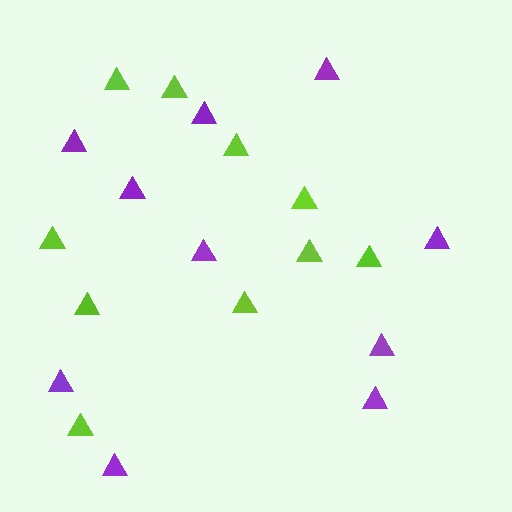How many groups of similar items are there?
There are 2 groups: one group of lime triangles (10) and one group of purple triangles (10).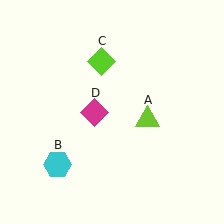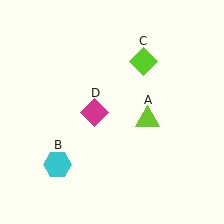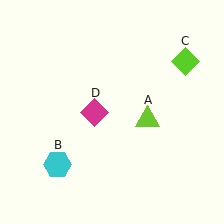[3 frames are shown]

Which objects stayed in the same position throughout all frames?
Lime triangle (object A) and cyan hexagon (object B) and magenta diamond (object D) remained stationary.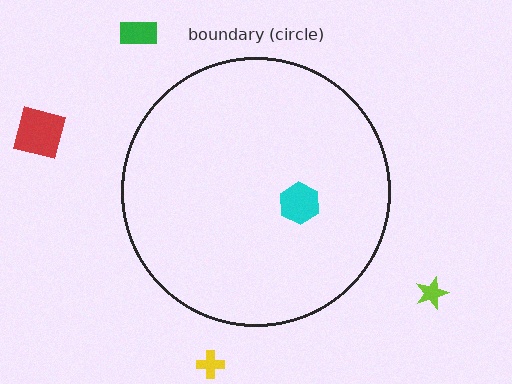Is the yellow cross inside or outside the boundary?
Outside.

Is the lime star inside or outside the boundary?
Outside.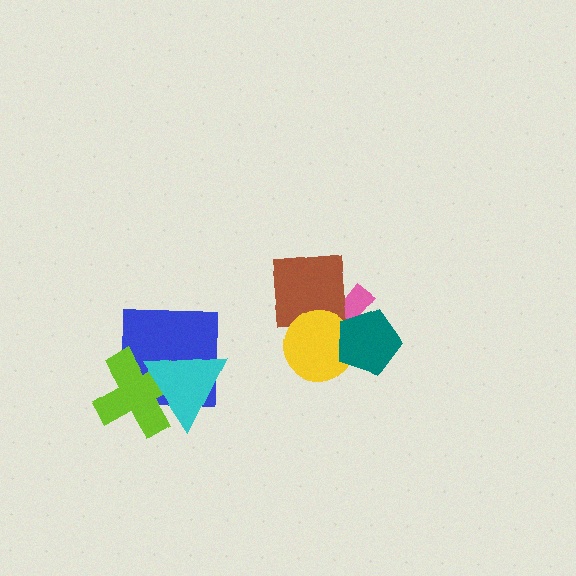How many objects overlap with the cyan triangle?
2 objects overlap with the cyan triangle.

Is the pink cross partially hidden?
Yes, it is partially covered by another shape.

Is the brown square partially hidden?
Yes, it is partially covered by another shape.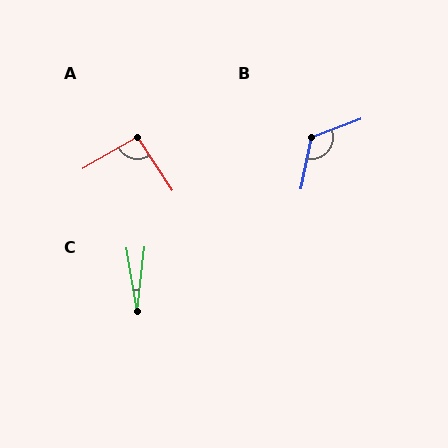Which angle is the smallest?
C, at approximately 17 degrees.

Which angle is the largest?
B, at approximately 122 degrees.